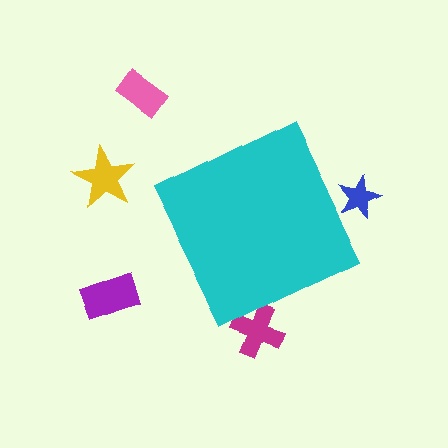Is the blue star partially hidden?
Yes, the blue star is partially hidden behind the cyan diamond.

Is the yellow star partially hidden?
No, the yellow star is fully visible.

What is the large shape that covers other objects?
A cyan diamond.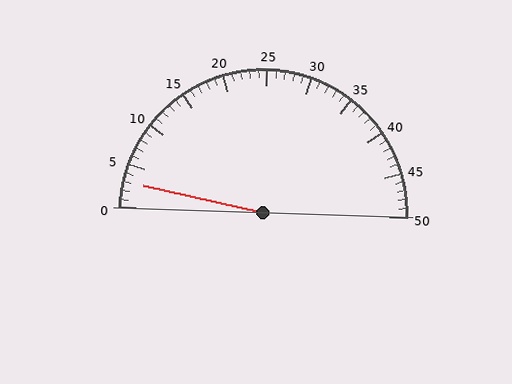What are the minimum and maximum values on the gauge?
The gauge ranges from 0 to 50.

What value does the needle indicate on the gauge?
The needle indicates approximately 3.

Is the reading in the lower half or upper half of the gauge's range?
The reading is in the lower half of the range (0 to 50).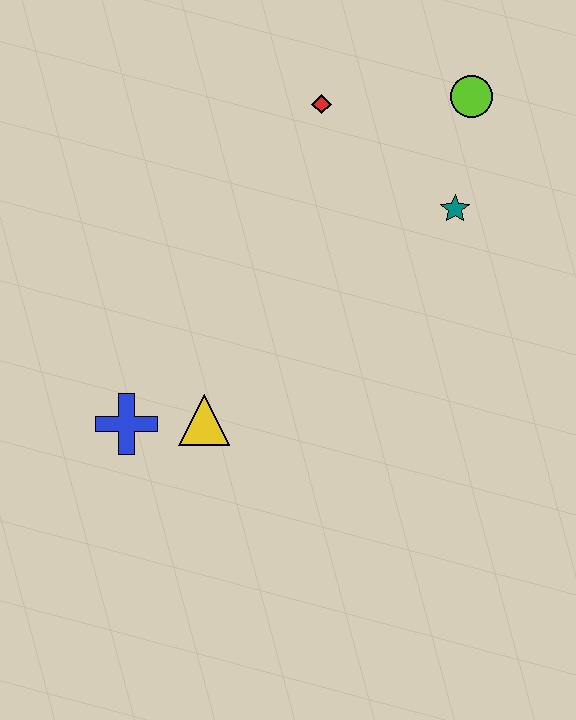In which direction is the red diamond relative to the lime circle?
The red diamond is to the left of the lime circle.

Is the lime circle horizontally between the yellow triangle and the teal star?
No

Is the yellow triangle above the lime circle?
No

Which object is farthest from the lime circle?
The blue cross is farthest from the lime circle.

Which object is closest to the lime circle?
The teal star is closest to the lime circle.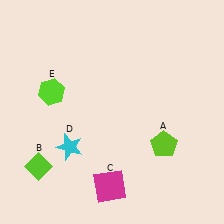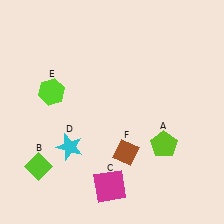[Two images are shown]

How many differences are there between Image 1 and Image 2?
There is 1 difference between the two images.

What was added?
A brown diamond (F) was added in Image 2.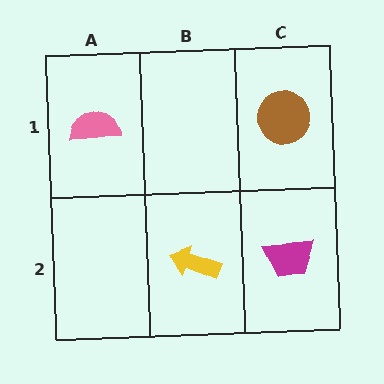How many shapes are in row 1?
2 shapes.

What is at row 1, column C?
A brown circle.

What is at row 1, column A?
A pink semicircle.